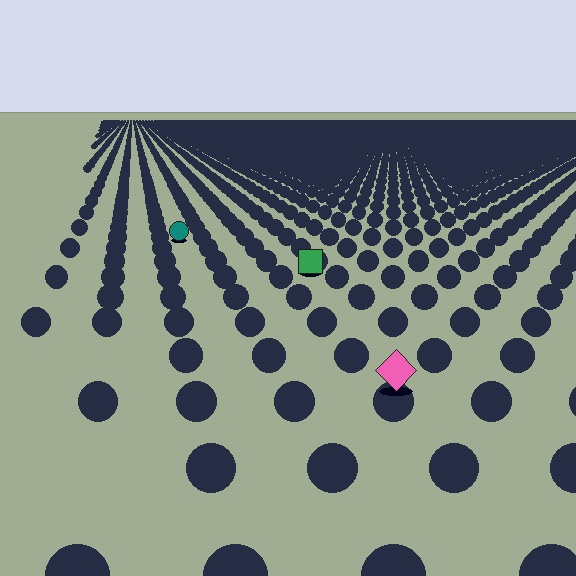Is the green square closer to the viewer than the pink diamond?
No. The pink diamond is closer — you can tell from the texture gradient: the ground texture is coarser near it.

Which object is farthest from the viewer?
The teal circle is farthest from the viewer. It appears smaller and the ground texture around it is denser.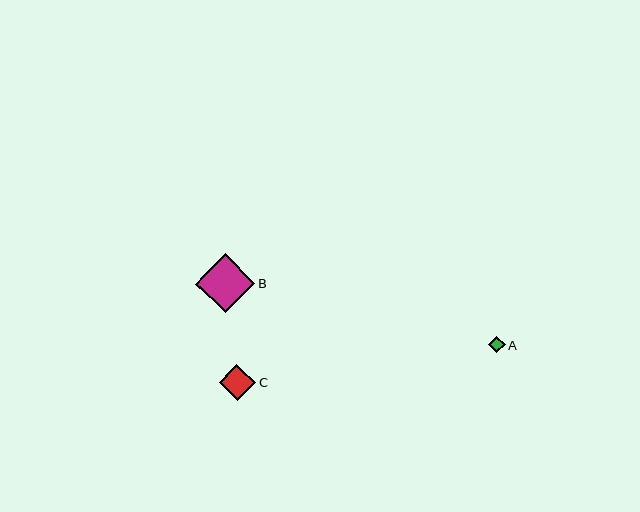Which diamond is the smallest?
Diamond A is the smallest with a size of approximately 17 pixels.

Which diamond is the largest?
Diamond B is the largest with a size of approximately 59 pixels.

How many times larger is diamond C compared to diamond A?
Diamond C is approximately 2.2 times the size of diamond A.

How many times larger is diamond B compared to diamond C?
Diamond B is approximately 1.6 times the size of diamond C.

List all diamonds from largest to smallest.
From largest to smallest: B, C, A.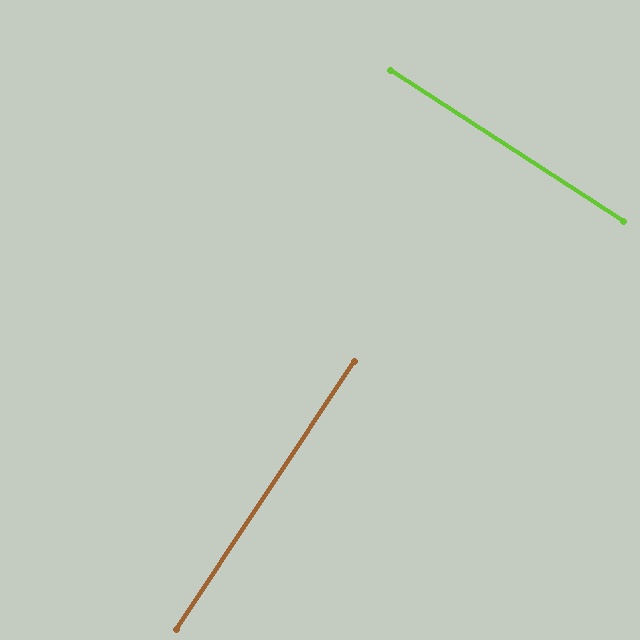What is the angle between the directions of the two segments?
Approximately 89 degrees.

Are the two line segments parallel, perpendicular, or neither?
Perpendicular — they meet at approximately 89°.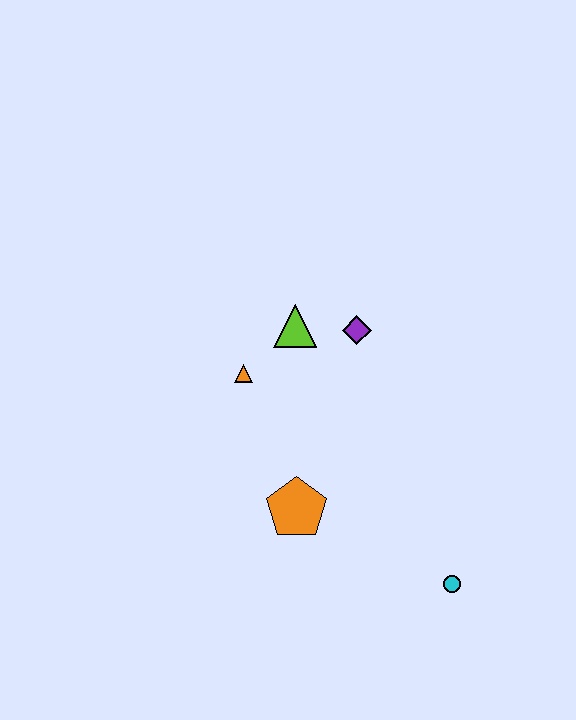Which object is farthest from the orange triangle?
The cyan circle is farthest from the orange triangle.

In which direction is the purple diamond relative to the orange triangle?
The purple diamond is to the right of the orange triangle.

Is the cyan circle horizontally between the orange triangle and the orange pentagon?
No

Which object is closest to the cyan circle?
The orange pentagon is closest to the cyan circle.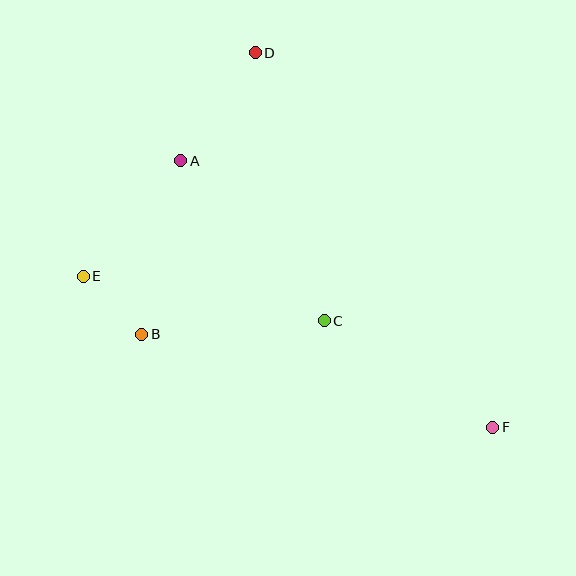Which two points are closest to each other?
Points B and E are closest to each other.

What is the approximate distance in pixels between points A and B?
The distance between A and B is approximately 178 pixels.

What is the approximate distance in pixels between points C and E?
The distance between C and E is approximately 244 pixels.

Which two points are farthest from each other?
Points D and F are farthest from each other.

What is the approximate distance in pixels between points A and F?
The distance between A and F is approximately 410 pixels.